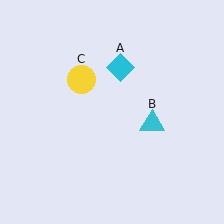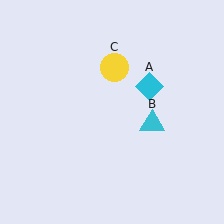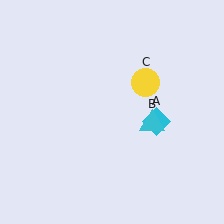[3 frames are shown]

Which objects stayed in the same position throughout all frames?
Cyan triangle (object B) remained stationary.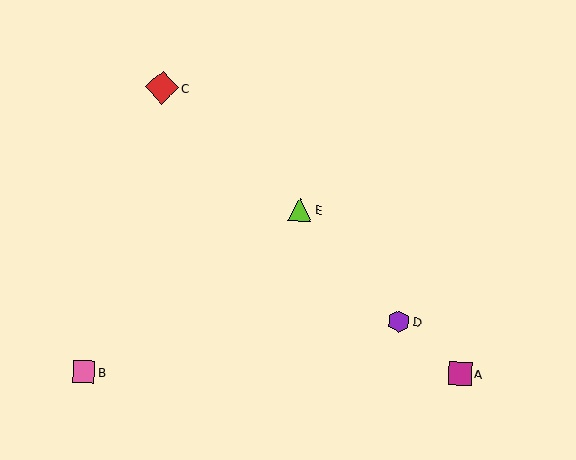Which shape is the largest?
The red diamond (labeled C) is the largest.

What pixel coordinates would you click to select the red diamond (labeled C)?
Click at (162, 87) to select the red diamond C.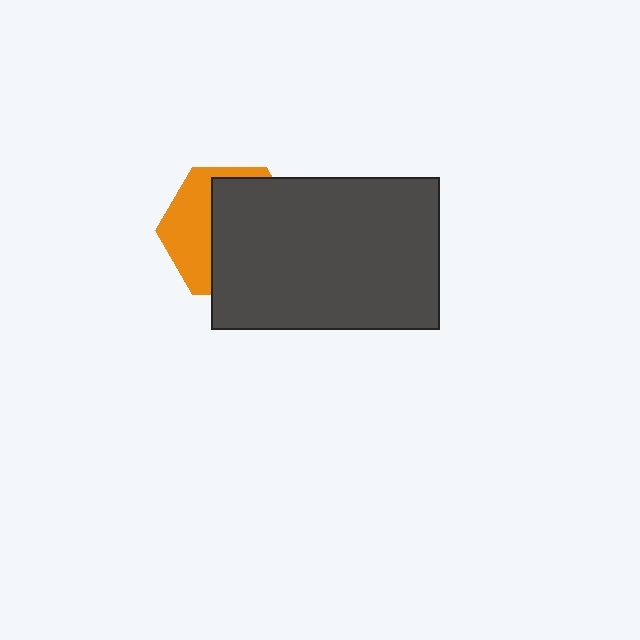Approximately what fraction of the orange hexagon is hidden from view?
Roughly 62% of the orange hexagon is hidden behind the dark gray rectangle.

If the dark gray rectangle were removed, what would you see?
You would see the complete orange hexagon.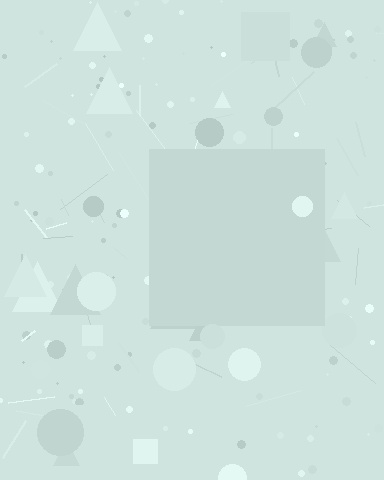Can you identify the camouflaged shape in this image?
The camouflaged shape is a square.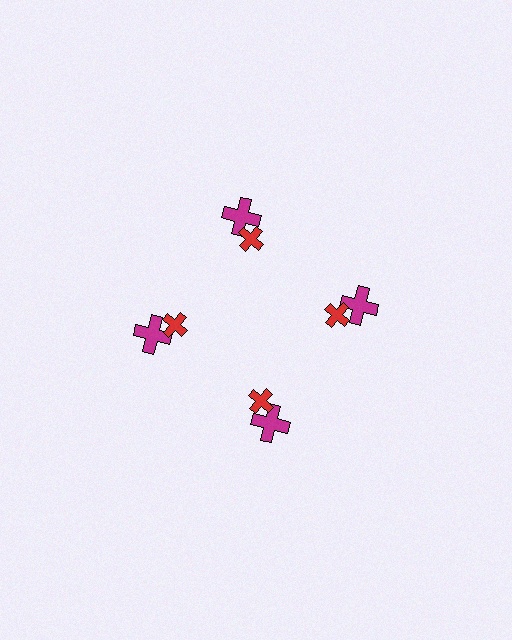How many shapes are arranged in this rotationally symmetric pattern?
There are 8 shapes, arranged in 4 groups of 2.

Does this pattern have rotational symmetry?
Yes, this pattern has 4-fold rotational symmetry. It looks the same after rotating 90 degrees around the center.